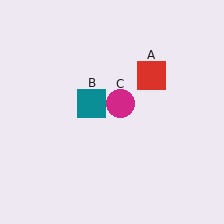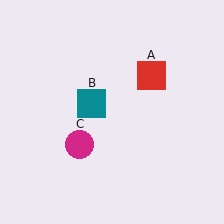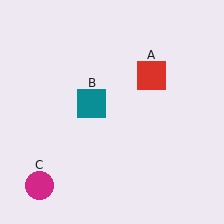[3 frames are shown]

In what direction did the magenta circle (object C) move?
The magenta circle (object C) moved down and to the left.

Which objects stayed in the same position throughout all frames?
Red square (object A) and teal square (object B) remained stationary.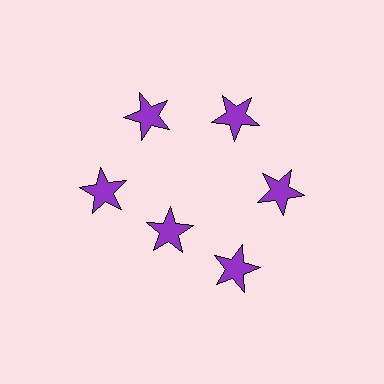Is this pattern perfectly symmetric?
No. The 6 purple stars are arranged in a ring, but one element near the 7 o'clock position is pulled inward toward the center, breaking the 6-fold rotational symmetry.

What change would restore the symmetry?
The symmetry would be restored by moving it outward, back onto the ring so that all 6 stars sit at equal angles and equal distance from the center.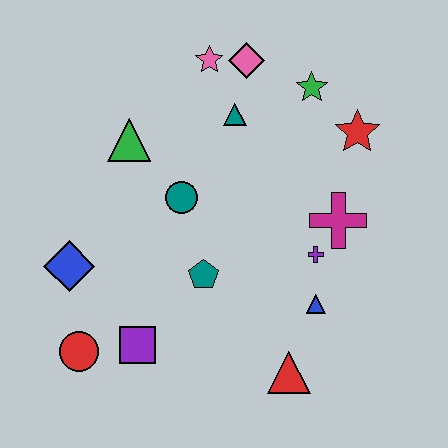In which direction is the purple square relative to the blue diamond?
The purple square is below the blue diamond.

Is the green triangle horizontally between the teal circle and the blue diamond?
Yes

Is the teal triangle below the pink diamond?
Yes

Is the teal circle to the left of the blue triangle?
Yes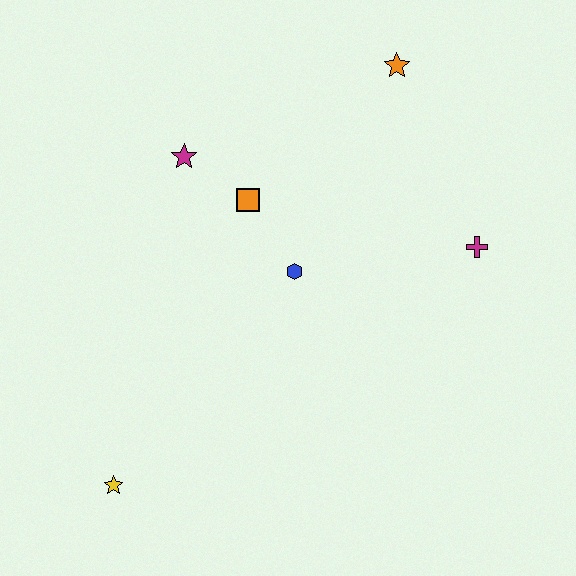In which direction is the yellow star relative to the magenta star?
The yellow star is below the magenta star.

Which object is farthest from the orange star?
The yellow star is farthest from the orange star.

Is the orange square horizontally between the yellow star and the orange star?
Yes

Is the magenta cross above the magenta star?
No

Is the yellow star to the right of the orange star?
No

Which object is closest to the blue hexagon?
The orange square is closest to the blue hexagon.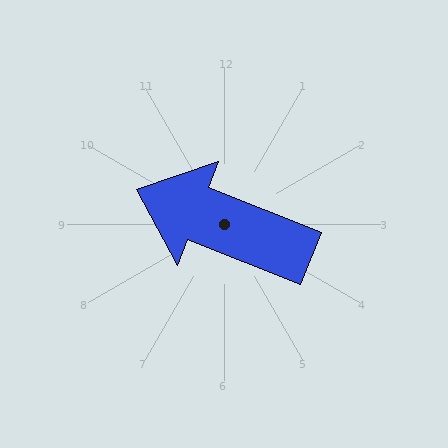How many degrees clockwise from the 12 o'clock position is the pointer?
Approximately 292 degrees.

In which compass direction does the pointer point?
West.